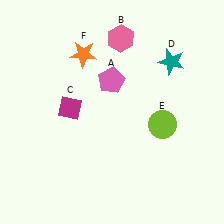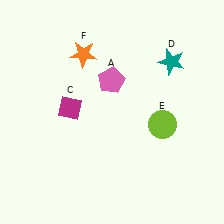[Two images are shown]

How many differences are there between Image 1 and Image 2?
There is 1 difference between the two images.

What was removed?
The pink hexagon (B) was removed in Image 2.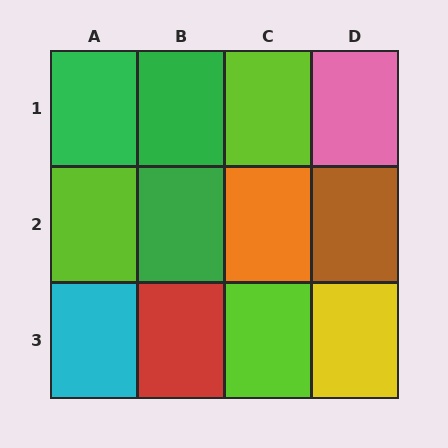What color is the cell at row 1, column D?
Pink.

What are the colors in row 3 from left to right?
Cyan, red, lime, yellow.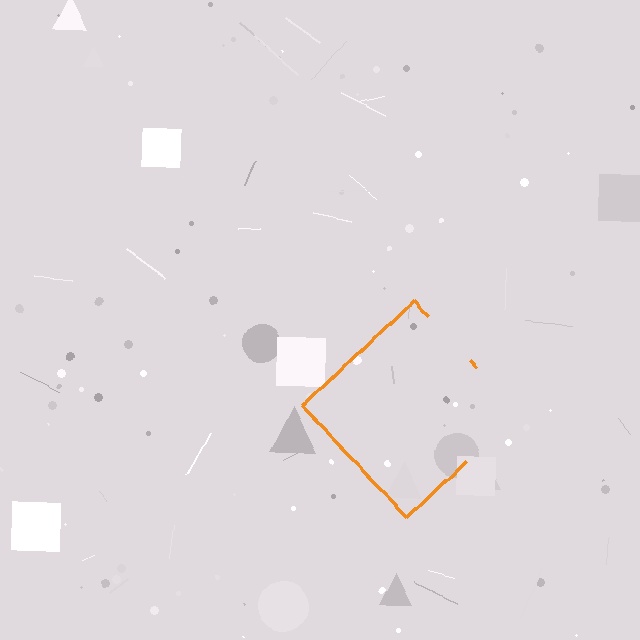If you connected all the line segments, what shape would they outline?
They would outline a diamond.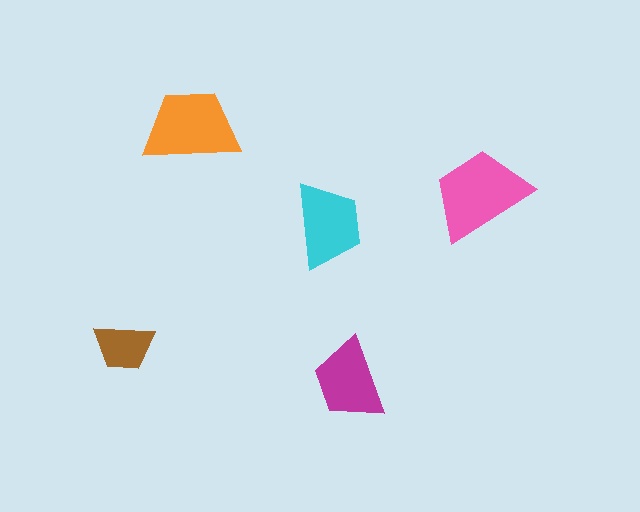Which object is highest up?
The orange trapezoid is topmost.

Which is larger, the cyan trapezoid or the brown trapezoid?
The cyan one.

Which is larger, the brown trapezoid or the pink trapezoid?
The pink one.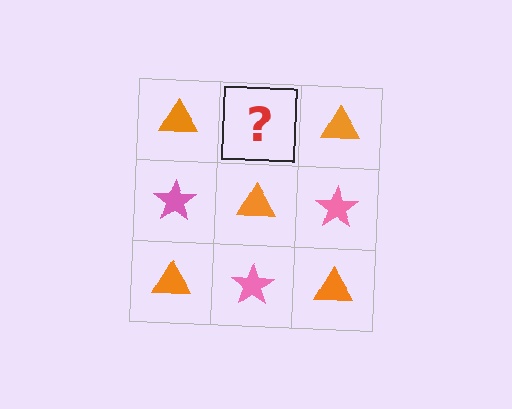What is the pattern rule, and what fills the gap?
The rule is that it alternates orange triangle and pink star in a checkerboard pattern. The gap should be filled with a pink star.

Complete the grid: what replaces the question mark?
The question mark should be replaced with a pink star.